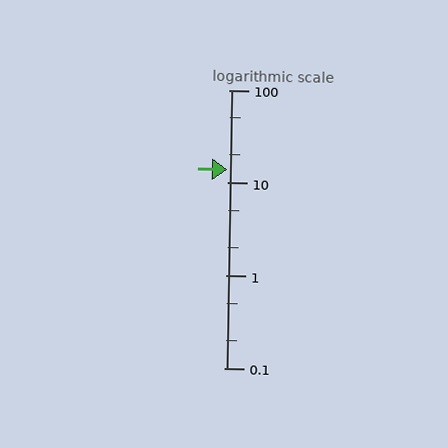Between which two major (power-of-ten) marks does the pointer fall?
The pointer is between 10 and 100.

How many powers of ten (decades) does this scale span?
The scale spans 3 decades, from 0.1 to 100.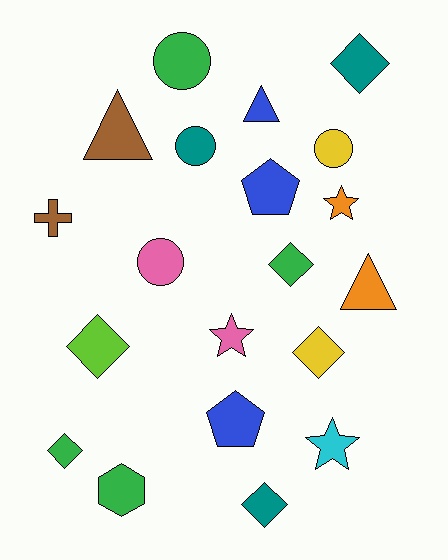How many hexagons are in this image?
There is 1 hexagon.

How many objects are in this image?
There are 20 objects.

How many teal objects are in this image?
There are 3 teal objects.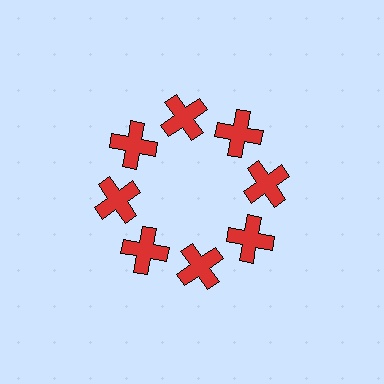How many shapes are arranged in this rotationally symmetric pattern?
There are 8 shapes, arranged in 8 groups of 1.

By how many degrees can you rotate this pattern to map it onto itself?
The pattern maps onto itself every 45 degrees of rotation.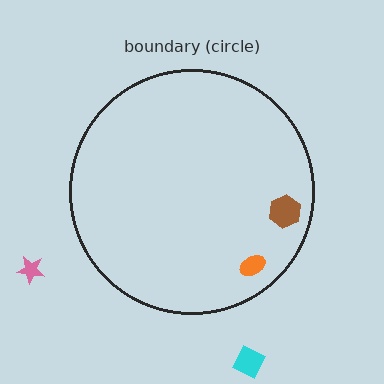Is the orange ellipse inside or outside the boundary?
Inside.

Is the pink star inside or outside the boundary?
Outside.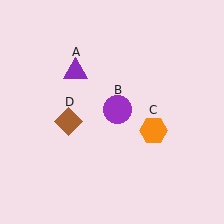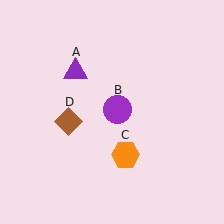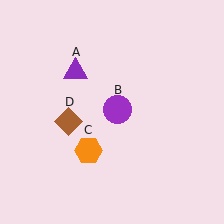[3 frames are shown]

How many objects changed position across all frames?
1 object changed position: orange hexagon (object C).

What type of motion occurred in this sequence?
The orange hexagon (object C) rotated clockwise around the center of the scene.